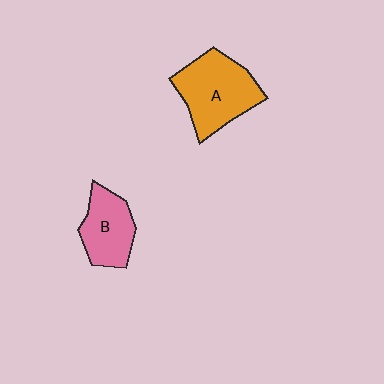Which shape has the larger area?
Shape A (orange).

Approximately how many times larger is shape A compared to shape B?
Approximately 1.4 times.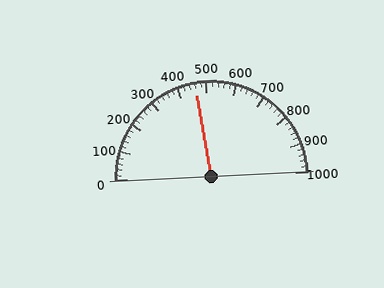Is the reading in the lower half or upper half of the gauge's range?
The reading is in the lower half of the range (0 to 1000).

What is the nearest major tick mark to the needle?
The nearest major tick mark is 500.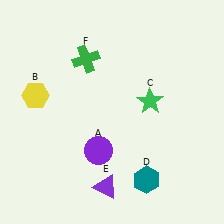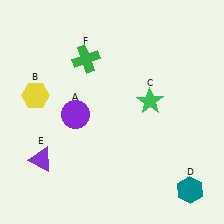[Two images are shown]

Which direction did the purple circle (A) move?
The purple circle (A) moved up.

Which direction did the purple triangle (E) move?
The purple triangle (E) moved left.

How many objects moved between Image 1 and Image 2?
3 objects moved between the two images.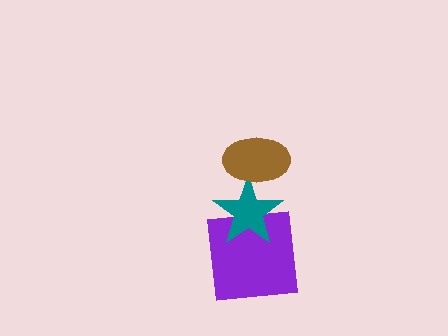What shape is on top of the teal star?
The brown ellipse is on top of the teal star.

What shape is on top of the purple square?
The teal star is on top of the purple square.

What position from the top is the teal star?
The teal star is 2nd from the top.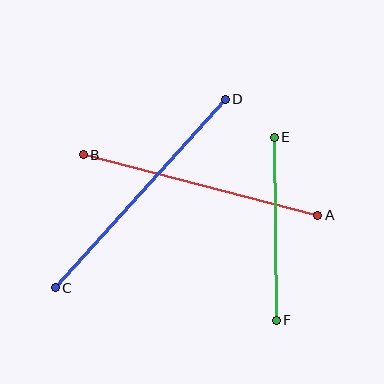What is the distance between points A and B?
The distance is approximately 242 pixels.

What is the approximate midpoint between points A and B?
The midpoint is at approximately (201, 185) pixels.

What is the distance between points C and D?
The distance is approximately 254 pixels.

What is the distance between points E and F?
The distance is approximately 183 pixels.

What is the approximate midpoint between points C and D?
The midpoint is at approximately (140, 194) pixels.